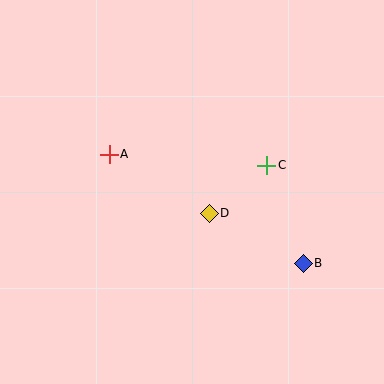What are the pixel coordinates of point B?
Point B is at (303, 263).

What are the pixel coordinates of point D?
Point D is at (209, 213).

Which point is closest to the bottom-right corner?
Point B is closest to the bottom-right corner.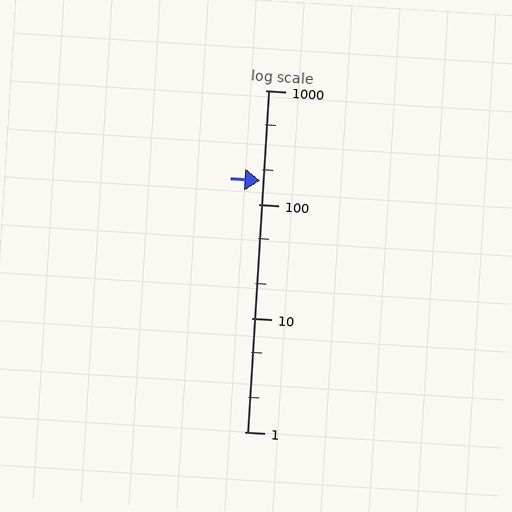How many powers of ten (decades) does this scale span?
The scale spans 3 decades, from 1 to 1000.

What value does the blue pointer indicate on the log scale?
The pointer indicates approximately 160.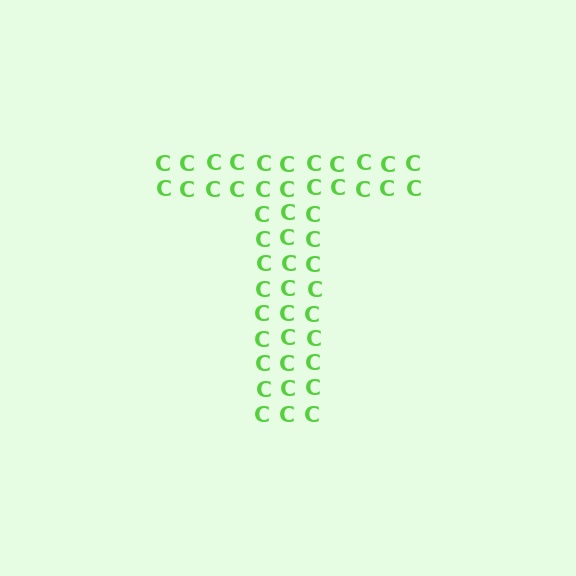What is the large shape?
The large shape is the letter T.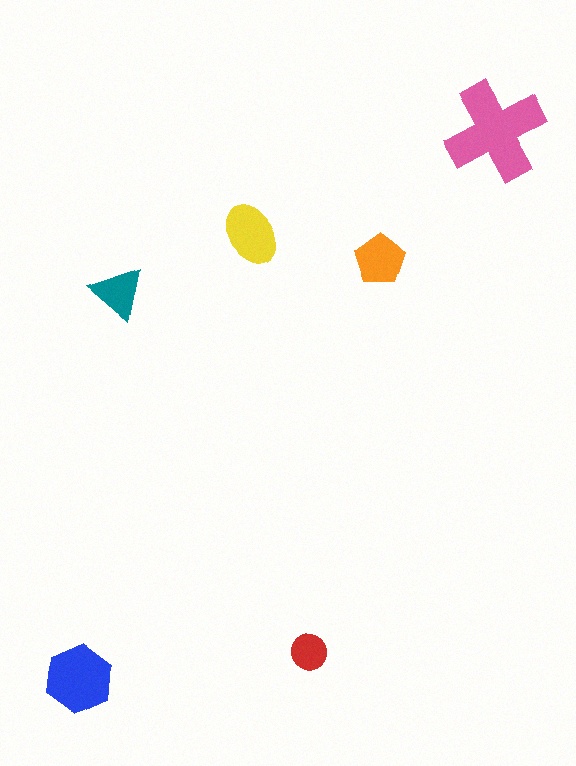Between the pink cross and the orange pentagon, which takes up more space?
The pink cross.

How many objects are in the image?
There are 6 objects in the image.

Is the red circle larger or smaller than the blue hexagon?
Smaller.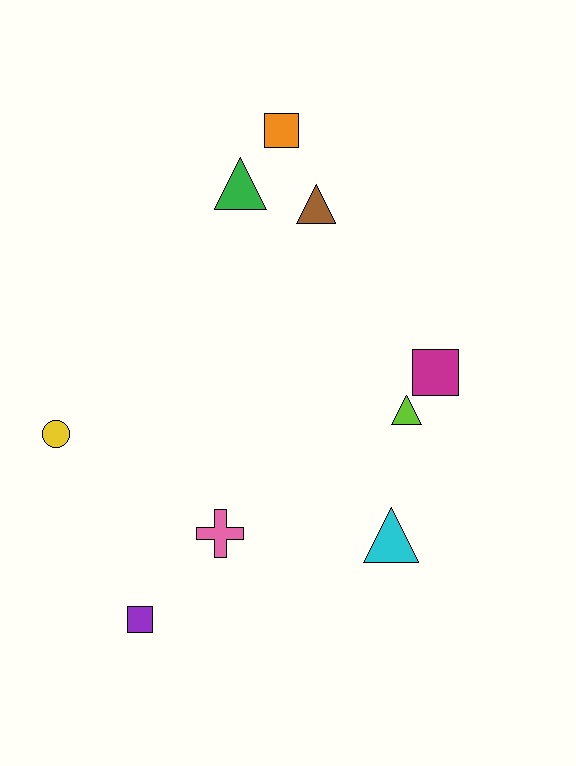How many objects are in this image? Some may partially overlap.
There are 9 objects.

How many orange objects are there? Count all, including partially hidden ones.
There is 1 orange object.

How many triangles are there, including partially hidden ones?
There are 4 triangles.